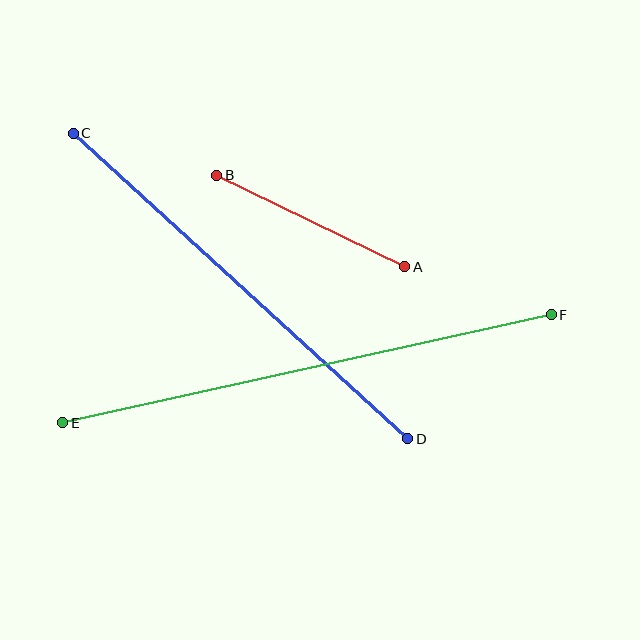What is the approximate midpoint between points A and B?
The midpoint is at approximately (311, 221) pixels.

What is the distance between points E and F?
The distance is approximately 500 pixels.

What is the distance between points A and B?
The distance is approximately 209 pixels.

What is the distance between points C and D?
The distance is approximately 453 pixels.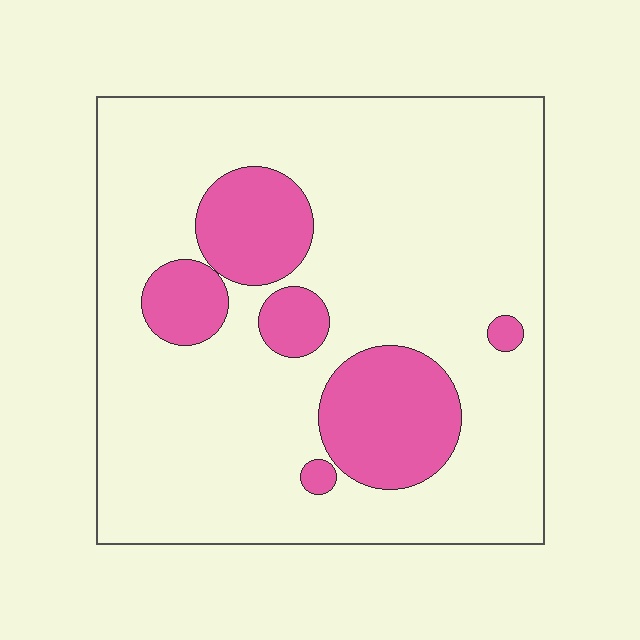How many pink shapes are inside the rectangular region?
6.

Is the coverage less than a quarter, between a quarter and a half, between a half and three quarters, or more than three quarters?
Less than a quarter.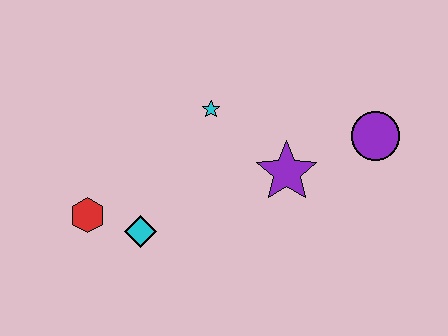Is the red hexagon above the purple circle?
No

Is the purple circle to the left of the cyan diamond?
No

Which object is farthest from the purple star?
The red hexagon is farthest from the purple star.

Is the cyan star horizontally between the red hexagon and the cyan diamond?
No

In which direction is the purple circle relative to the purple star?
The purple circle is to the right of the purple star.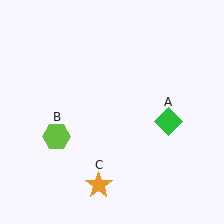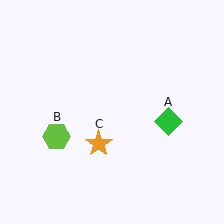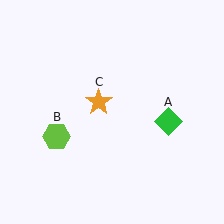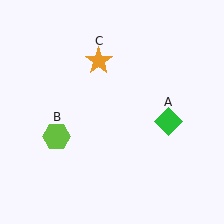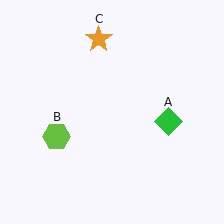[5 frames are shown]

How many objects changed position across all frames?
1 object changed position: orange star (object C).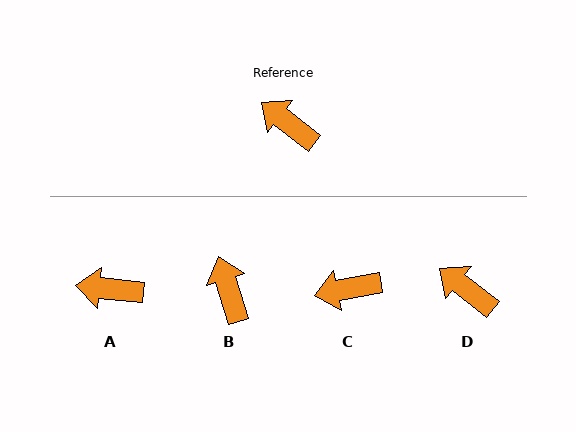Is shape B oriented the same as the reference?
No, it is off by about 35 degrees.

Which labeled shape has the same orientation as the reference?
D.